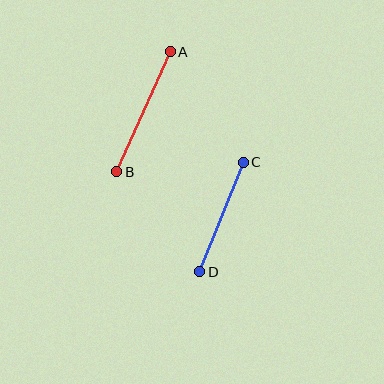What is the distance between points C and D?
The distance is approximately 118 pixels.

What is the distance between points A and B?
The distance is approximately 132 pixels.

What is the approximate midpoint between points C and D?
The midpoint is at approximately (221, 217) pixels.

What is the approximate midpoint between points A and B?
The midpoint is at approximately (144, 112) pixels.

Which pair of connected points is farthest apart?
Points A and B are farthest apart.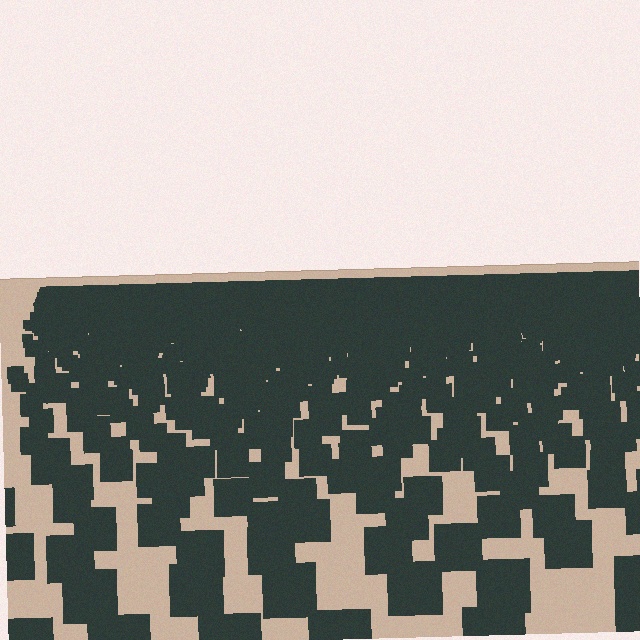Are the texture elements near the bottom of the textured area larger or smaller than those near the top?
Larger. Near the bottom, elements are closer to the viewer and appear at a bigger on-screen size.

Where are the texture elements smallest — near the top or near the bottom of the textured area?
Near the top.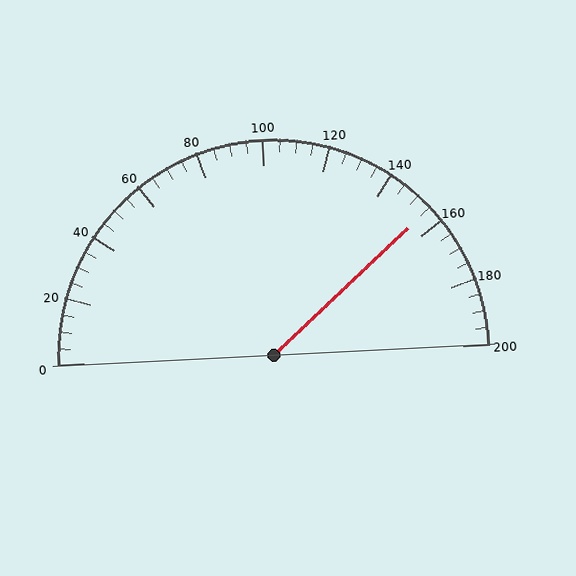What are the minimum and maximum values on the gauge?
The gauge ranges from 0 to 200.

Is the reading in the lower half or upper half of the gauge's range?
The reading is in the upper half of the range (0 to 200).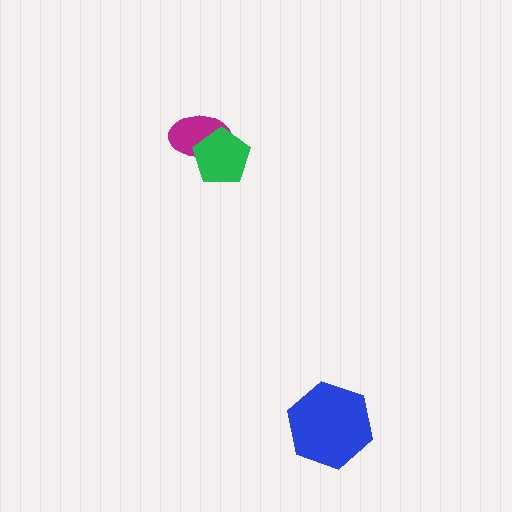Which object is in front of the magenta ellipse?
The green pentagon is in front of the magenta ellipse.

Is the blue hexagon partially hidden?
No, no other shape covers it.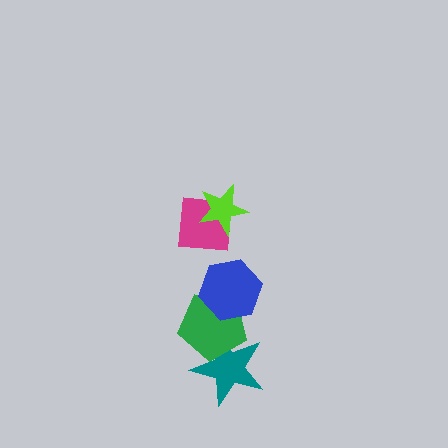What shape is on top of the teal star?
The green pentagon is on top of the teal star.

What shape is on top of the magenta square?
The lime star is on top of the magenta square.